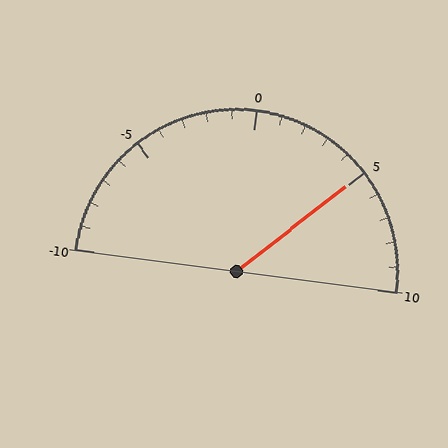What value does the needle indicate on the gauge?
The needle indicates approximately 5.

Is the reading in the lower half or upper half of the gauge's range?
The reading is in the upper half of the range (-10 to 10).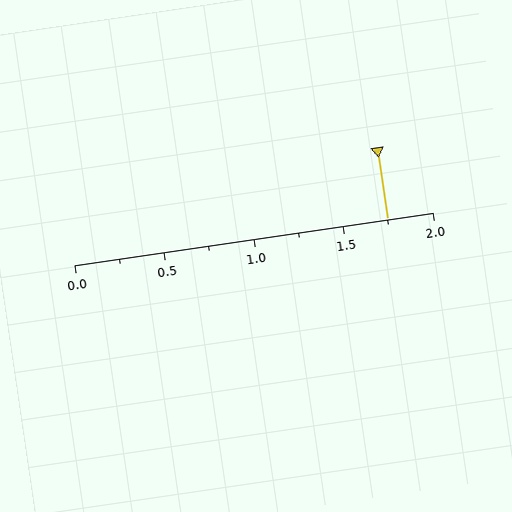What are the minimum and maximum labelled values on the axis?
The axis runs from 0.0 to 2.0.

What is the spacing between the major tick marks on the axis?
The major ticks are spaced 0.5 apart.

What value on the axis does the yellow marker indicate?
The marker indicates approximately 1.75.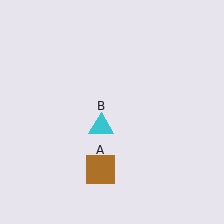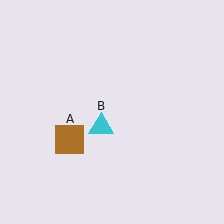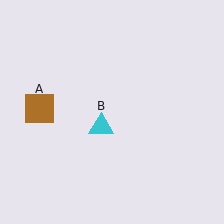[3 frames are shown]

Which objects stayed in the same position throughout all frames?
Cyan triangle (object B) remained stationary.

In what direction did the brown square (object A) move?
The brown square (object A) moved up and to the left.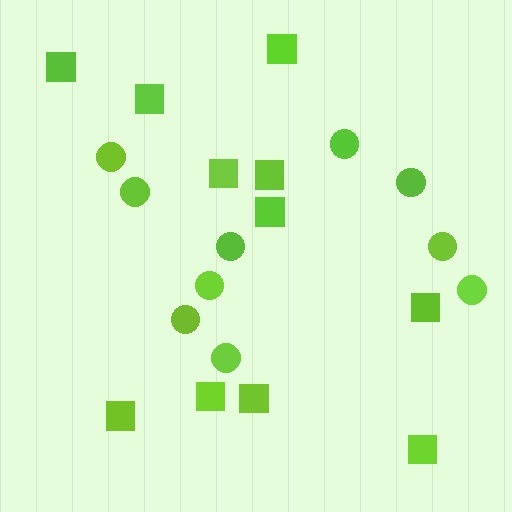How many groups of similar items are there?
There are 2 groups: one group of circles (10) and one group of squares (11).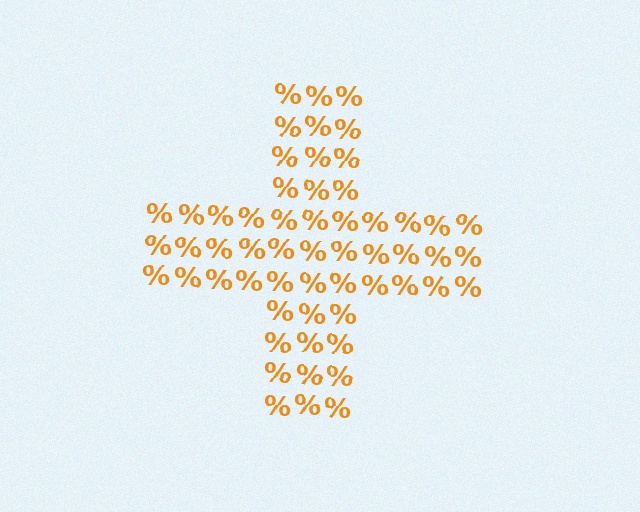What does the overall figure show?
The overall figure shows a cross.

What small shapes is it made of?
It is made of small percent signs.